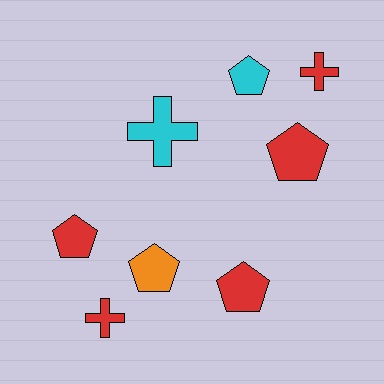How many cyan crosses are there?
There is 1 cyan cross.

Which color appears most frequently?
Red, with 5 objects.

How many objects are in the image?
There are 8 objects.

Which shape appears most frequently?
Pentagon, with 5 objects.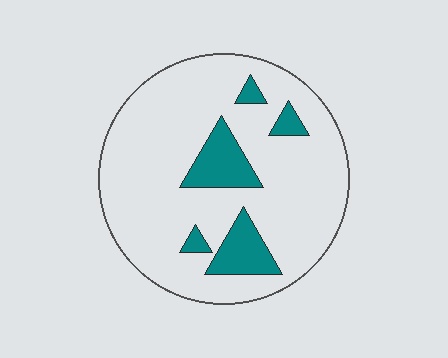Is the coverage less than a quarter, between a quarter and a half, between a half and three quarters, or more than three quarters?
Less than a quarter.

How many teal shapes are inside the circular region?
5.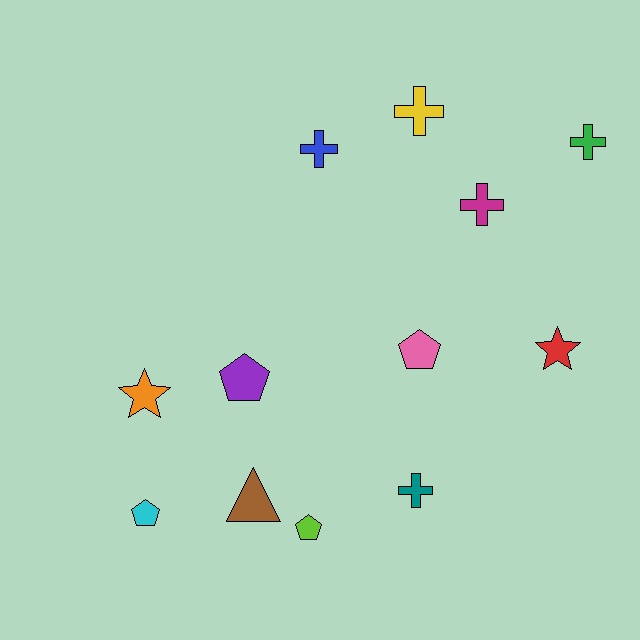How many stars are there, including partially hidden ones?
There are 2 stars.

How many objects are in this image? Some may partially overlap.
There are 12 objects.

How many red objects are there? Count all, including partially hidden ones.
There is 1 red object.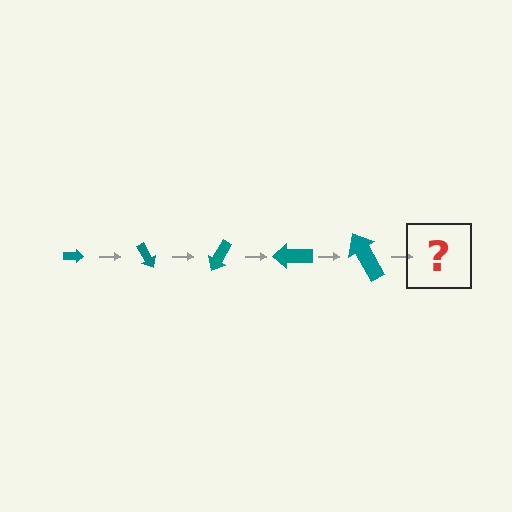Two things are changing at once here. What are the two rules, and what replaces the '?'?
The two rules are that the arrow grows larger each step and it rotates 60 degrees each step. The '?' should be an arrow, larger than the previous one and rotated 300 degrees from the start.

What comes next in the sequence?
The next element should be an arrow, larger than the previous one and rotated 300 degrees from the start.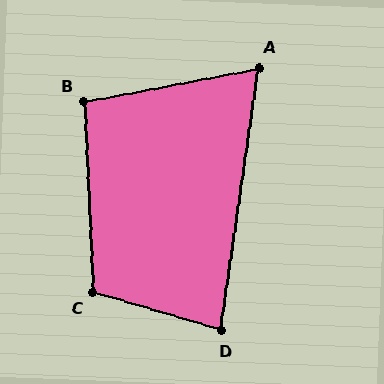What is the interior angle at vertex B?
Approximately 98 degrees (obtuse).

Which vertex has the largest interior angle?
C, at approximately 109 degrees.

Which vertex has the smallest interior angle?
A, at approximately 71 degrees.